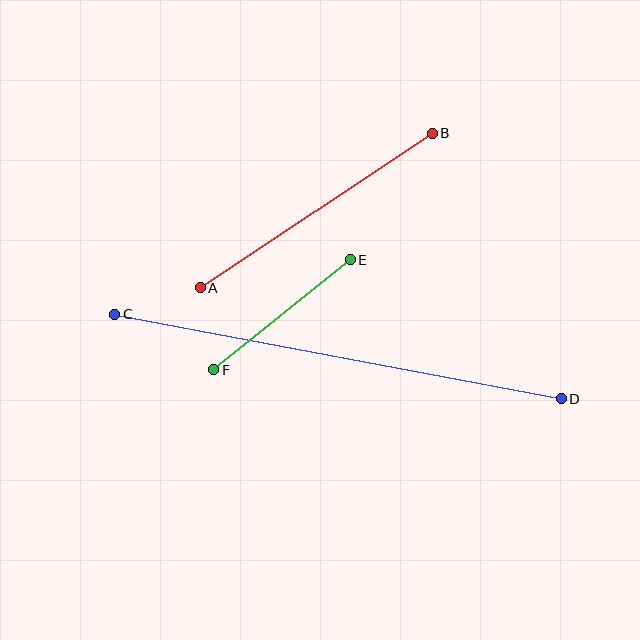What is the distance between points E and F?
The distance is approximately 175 pixels.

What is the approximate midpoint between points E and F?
The midpoint is at approximately (282, 315) pixels.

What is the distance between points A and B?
The distance is approximately 279 pixels.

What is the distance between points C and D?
The distance is approximately 454 pixels.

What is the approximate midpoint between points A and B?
The midpoint is at approximately (316, 210) pixels.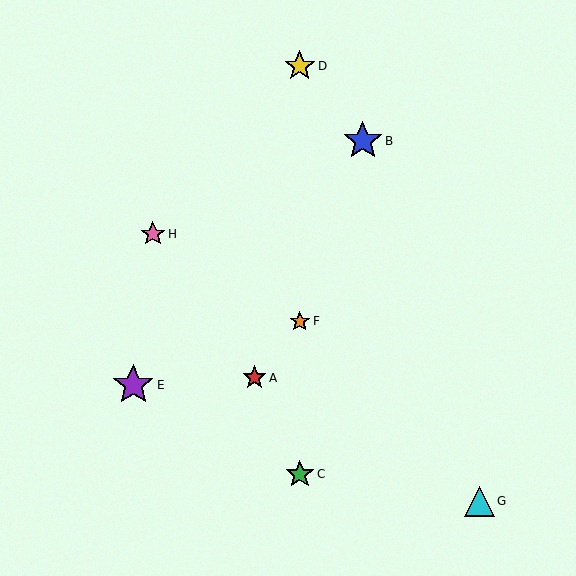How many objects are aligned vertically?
3 objects (C, D, F) are aligned vertically.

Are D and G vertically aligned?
No, D is at x≈300 and G is at x≈479.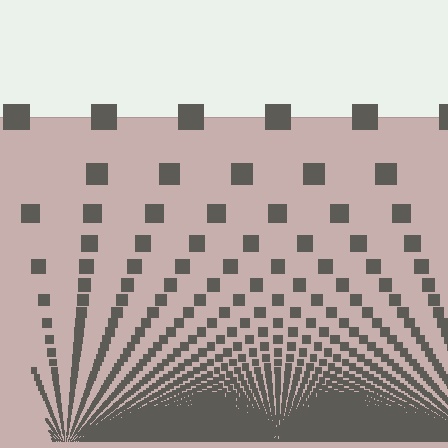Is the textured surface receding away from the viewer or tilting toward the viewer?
The surface appears to tilt toward the viewer. Texture elements get larger and sparser toward the top.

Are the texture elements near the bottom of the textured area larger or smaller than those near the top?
Smaller. The gradient is inverted — elements near the bottom are smaller and denser.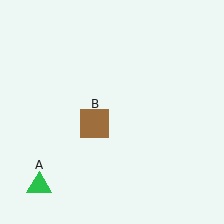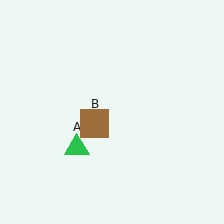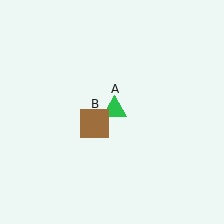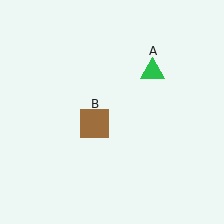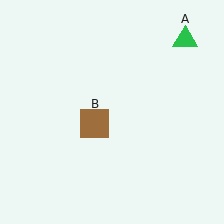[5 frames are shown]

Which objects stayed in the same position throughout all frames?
Brown square (object B) remained stationary.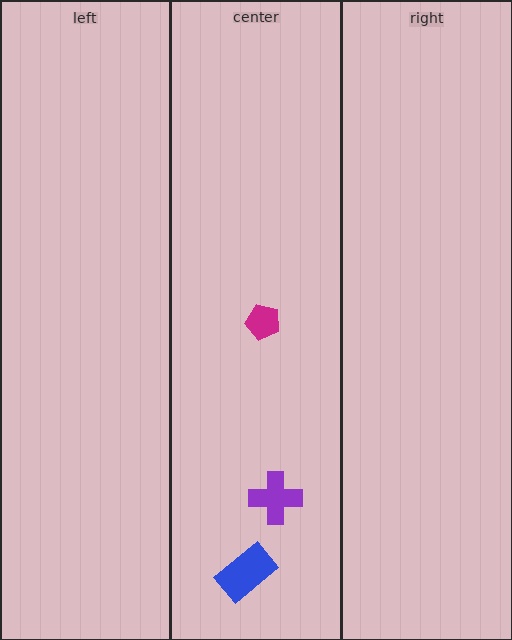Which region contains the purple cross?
The center region.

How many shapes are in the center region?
3.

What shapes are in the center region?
The blue rectangle, the magenta pentagon, the purple cross.